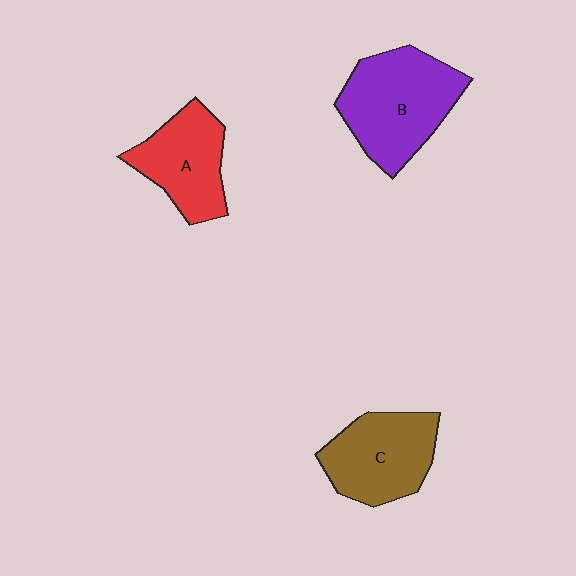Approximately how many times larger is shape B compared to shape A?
Approximately 1.4 times.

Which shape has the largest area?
Shape B (purple).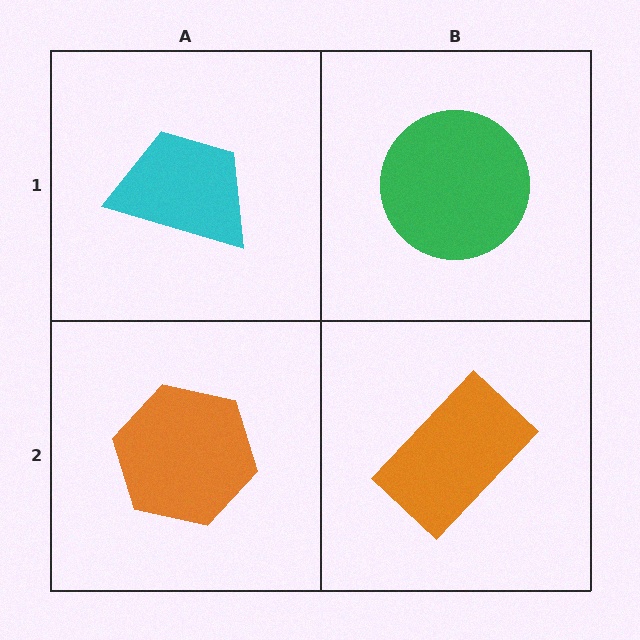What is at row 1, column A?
A cyan trapezoid.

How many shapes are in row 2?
2 shapes.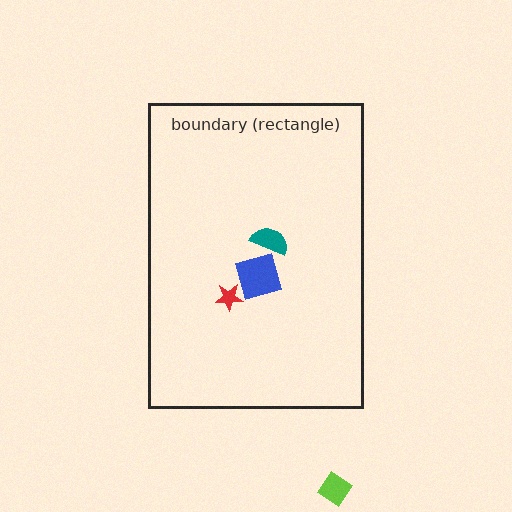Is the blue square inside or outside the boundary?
Inside.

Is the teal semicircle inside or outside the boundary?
Inside.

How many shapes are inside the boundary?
3 inside, 1 outside.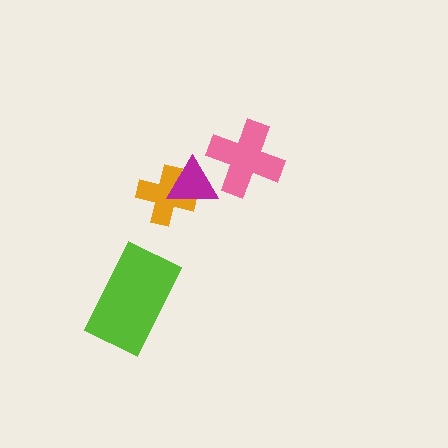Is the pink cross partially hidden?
No, no other shape covers it.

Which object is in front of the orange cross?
The magenta triangle is in front of the orange cross.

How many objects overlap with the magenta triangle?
2 objects overlap with the magenta triangle.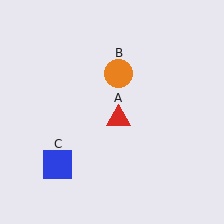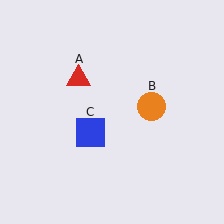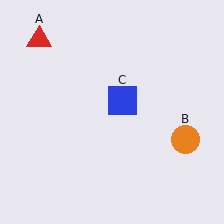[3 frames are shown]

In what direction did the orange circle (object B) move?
The orange circle (object B) moved down and to the right.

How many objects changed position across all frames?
3 objects changed position: red triangle (object A), orange circle (object B), blue square (object C).